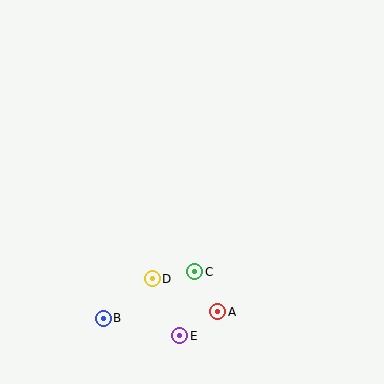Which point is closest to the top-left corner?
Point D is closest to the top-left corner.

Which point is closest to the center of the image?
Point C at (195, 272) is closest to the center.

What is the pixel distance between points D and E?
The distance between D and E is 63 pixels.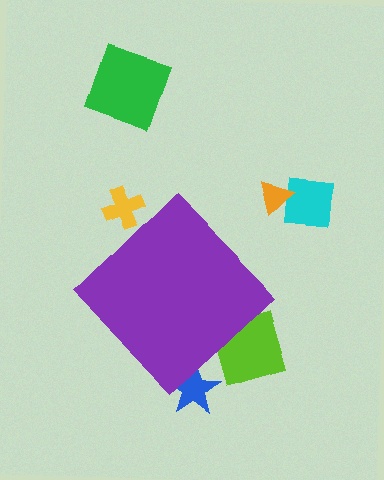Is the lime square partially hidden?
Yes, the lime square is partially hidden behind the purple diamond.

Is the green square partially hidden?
No, the green square is fully visible.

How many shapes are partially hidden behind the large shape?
3 shapes are partially hidden.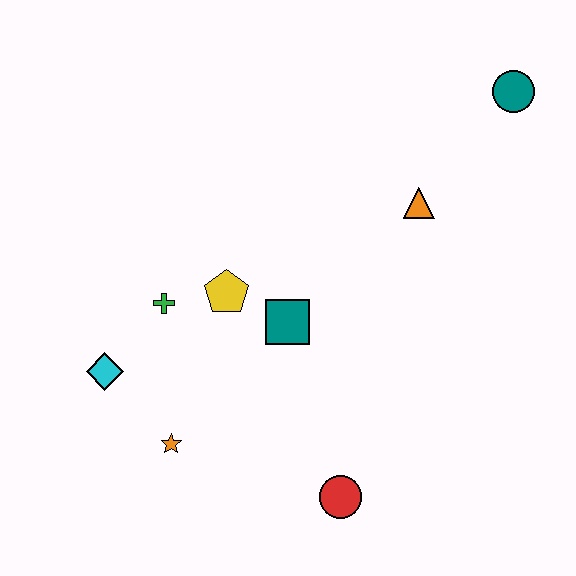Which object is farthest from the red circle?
The teal circle is farthest from the red circle.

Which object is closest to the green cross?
The yellow pentagon is closest to the green cross.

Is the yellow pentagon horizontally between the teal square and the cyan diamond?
Yes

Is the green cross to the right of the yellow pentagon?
No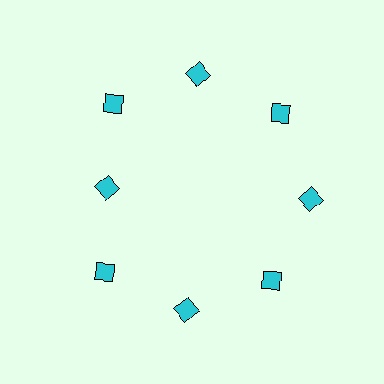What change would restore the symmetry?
The symmetry would be restored by moving it outward, back onto the ring so that all 8 diamonds sit at equal angles and equal distance from the center.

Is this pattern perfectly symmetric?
No. The 8 cyan diamonds are arranged in a ring, but one element near the 9 o'clock position is pulled inward toward the center, breaking the 8-fold rotational symmetry.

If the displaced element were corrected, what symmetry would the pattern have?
It would have 8-fold rotational symmetry — the pattern would map onto itself every 45 degrees.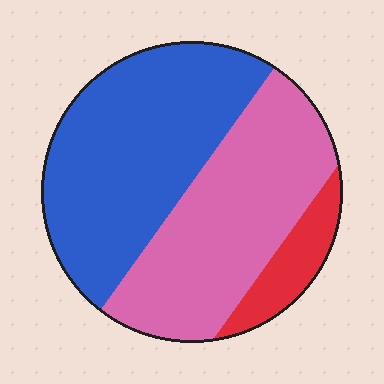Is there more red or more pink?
Pink.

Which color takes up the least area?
Red, at roughly 10%.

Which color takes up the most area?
Blue, at roughly 50%.